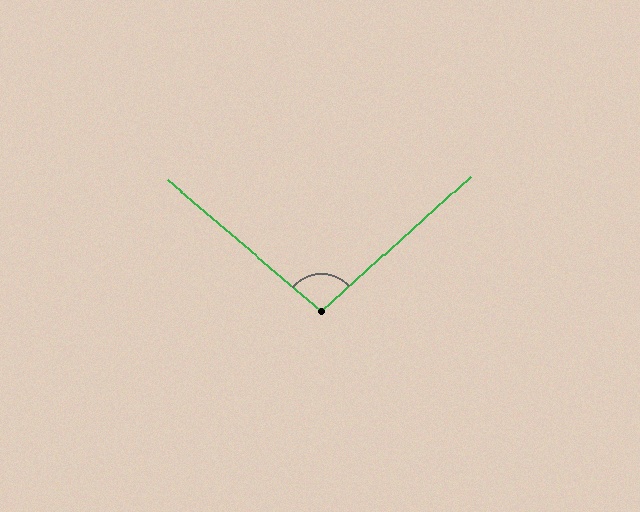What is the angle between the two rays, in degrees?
Approximately 97 degrees.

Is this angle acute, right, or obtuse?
It is obtuse.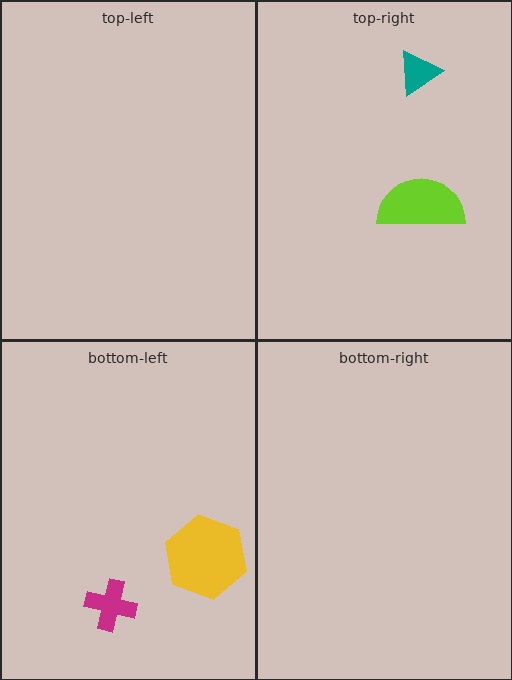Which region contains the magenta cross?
The bottom-left region.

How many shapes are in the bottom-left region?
2.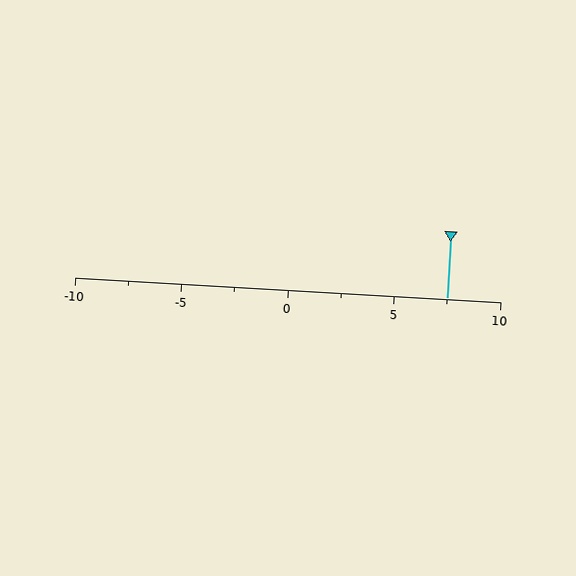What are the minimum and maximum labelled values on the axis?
The axis runs from -10 to 10.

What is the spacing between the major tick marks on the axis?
The major ticks are spaced 5 apart.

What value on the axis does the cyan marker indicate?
The marker indicates approximately 7.5.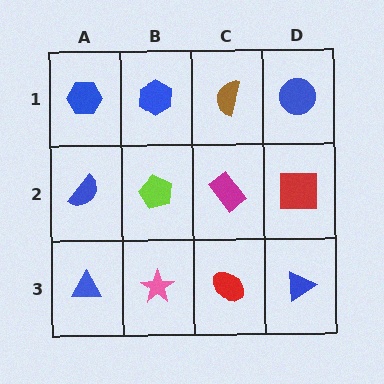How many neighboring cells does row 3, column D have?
2.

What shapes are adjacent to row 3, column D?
A red square (row 2, column D), a red ellipse (row 3, column C).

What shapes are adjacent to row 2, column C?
A brown semicircle (row 1, column C), a red ellipse (row 3, column C), a lime pentagon (row 2, column B), a red square (row 2, column D).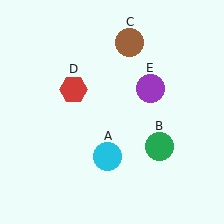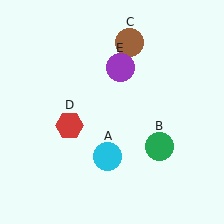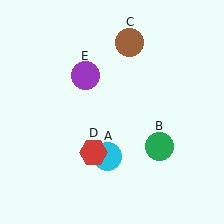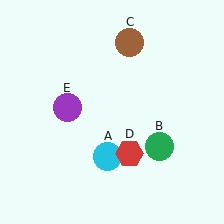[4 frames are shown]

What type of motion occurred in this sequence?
The red hexagon (object D), purple circle (object E) rotated counterclockwise around the center of the scene.